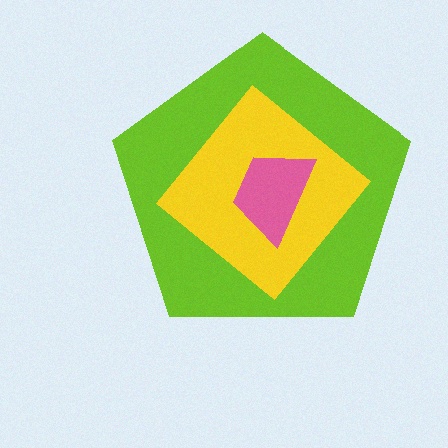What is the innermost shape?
The pink trapezoid.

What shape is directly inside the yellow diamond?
The pink trapezoid.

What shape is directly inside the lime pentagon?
The yellow diamond.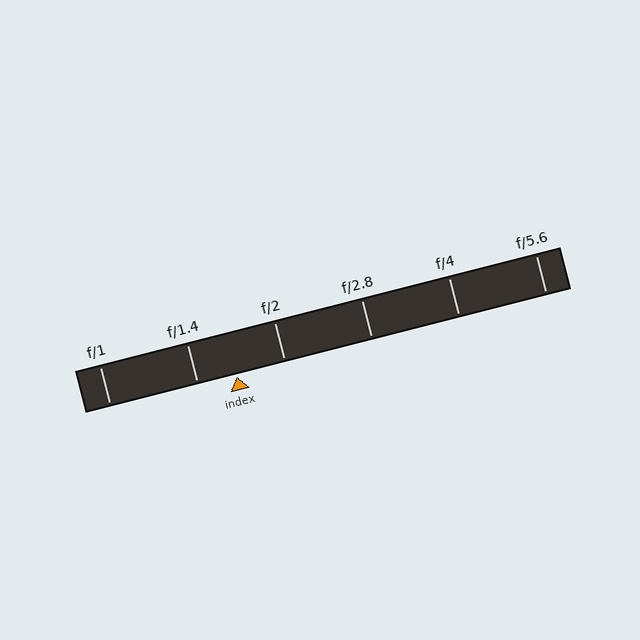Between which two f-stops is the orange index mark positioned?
The index mark is between f/1.4 and f/2.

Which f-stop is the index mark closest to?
The index mark is closest to f/1.4.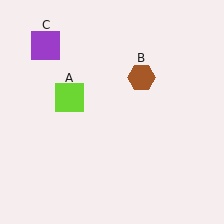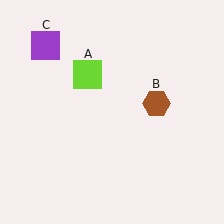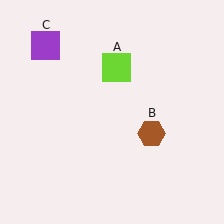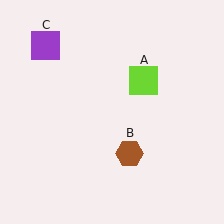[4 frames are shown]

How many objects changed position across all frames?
2 objects changed position: lime square (object A), brown hexagon (object B).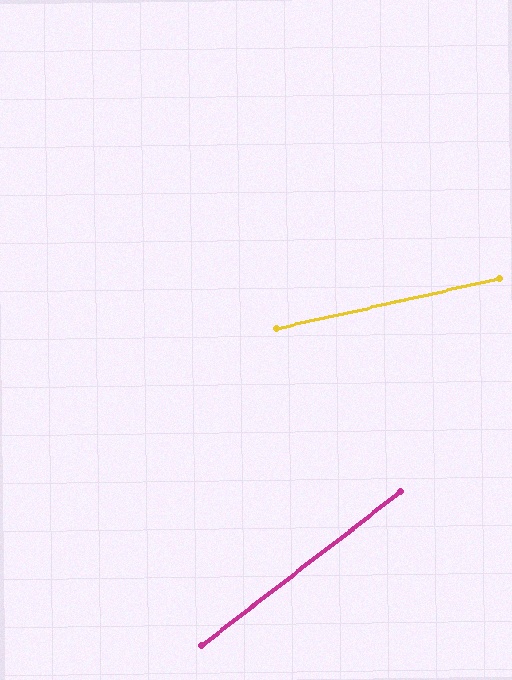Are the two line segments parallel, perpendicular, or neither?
Neither parallel nor perpendicular — they differ by about 25°.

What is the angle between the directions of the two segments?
Approximately 25 degrees.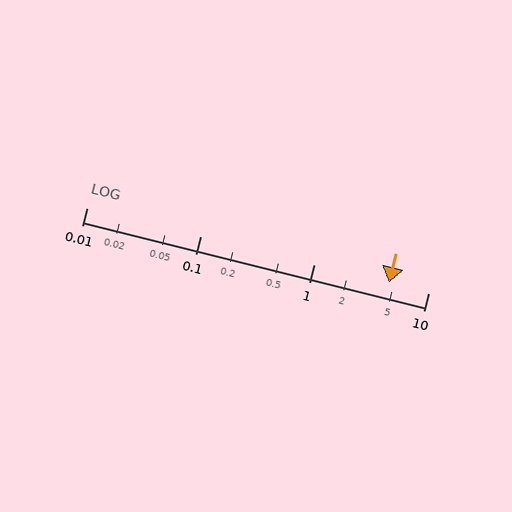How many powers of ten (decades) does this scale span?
The scale spans 3 decades, from 0.01 to 10.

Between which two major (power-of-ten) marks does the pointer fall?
The pointer is between 1 and 10.